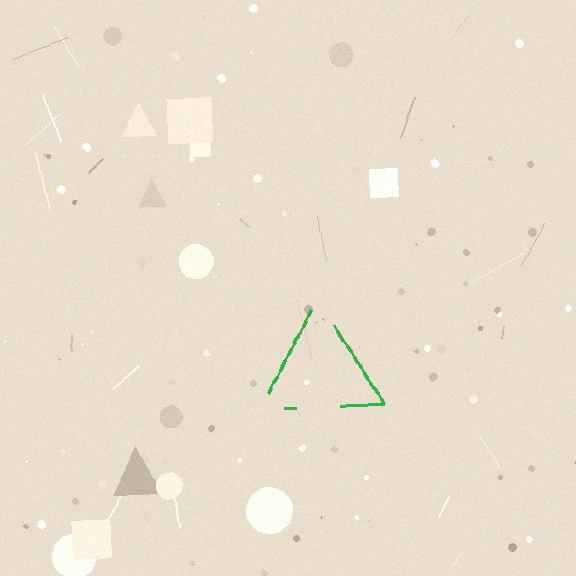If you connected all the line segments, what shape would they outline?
They would outline a triangle.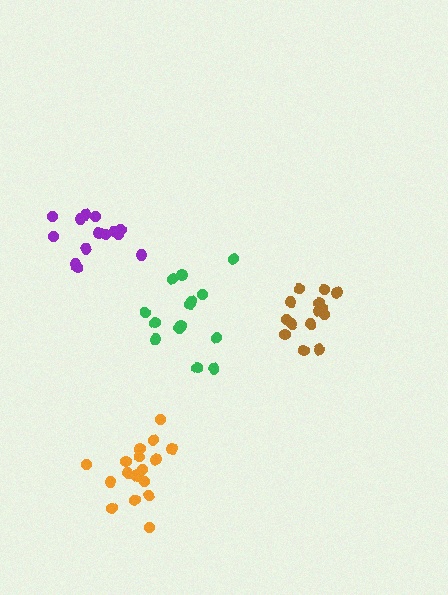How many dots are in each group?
Group 1: 14 dots, Group 2: 14 dots, Group 3: 18 dots, Group 4: 14 dots (60 total).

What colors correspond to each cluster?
The clusters are colored: purple, green, orange, brown.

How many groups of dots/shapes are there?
There are 4 groups.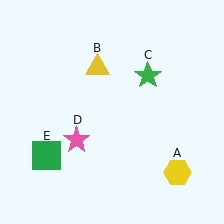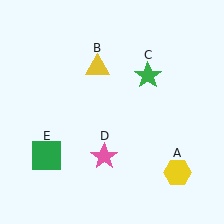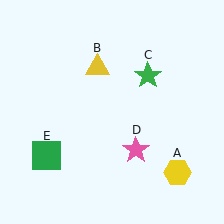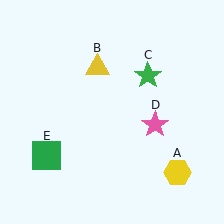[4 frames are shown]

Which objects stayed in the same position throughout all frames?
Yellow hexagon (object A) and yellow triangle (object B) and green star (object C) and green square (object E) remained stationary.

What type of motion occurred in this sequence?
The pink star (object D) rotated counterclockwise around the center of the scene.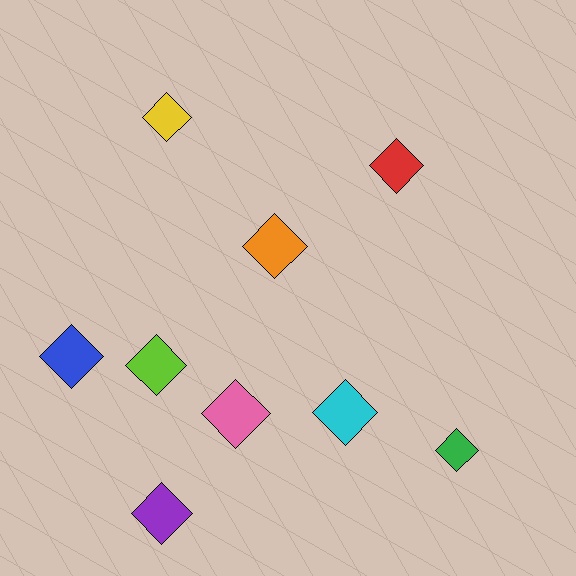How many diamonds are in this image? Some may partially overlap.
There are 9 diamonds.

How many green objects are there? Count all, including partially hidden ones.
There is 1 green object.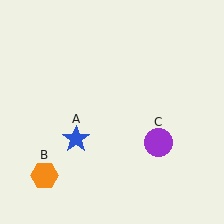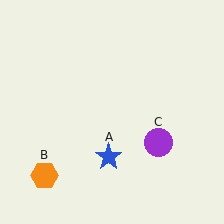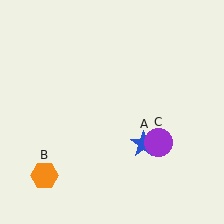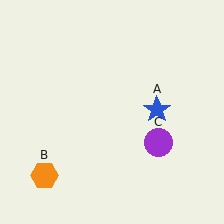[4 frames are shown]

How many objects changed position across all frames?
1 object changed position: blue star (object A).